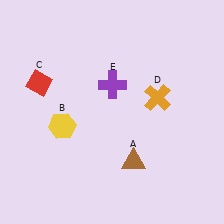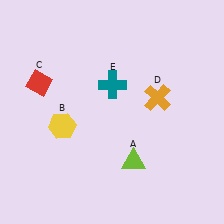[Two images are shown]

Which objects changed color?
A changed from brown to lime. E changed from purple to teal.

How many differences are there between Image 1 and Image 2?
There are 2 differences between the two images.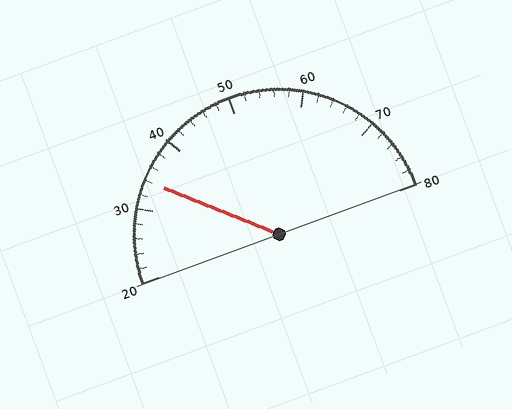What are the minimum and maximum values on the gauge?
The gauge ranges from 20 to 80.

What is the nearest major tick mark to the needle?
The nearest major tick mark is 30.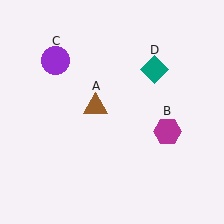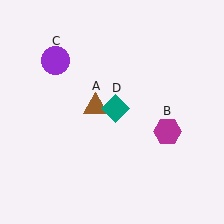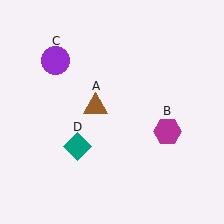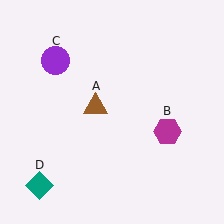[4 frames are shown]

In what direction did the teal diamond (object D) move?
The teal diamond (object D) moved down and to the left.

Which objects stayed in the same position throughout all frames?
Brown triangle (object A) and magenta hexagon (object B) and purple circle (object C) remained stationary.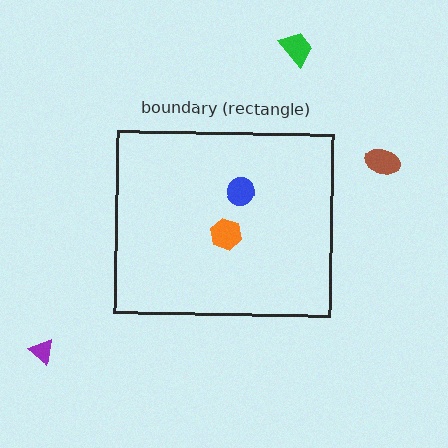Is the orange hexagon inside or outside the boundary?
Inside.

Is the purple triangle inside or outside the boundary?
Outside.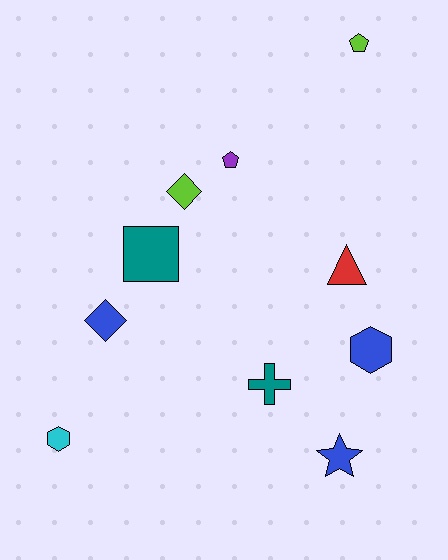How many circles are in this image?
There are no circles.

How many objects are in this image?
There are 10 objects.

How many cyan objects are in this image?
There is 1 cyan object.